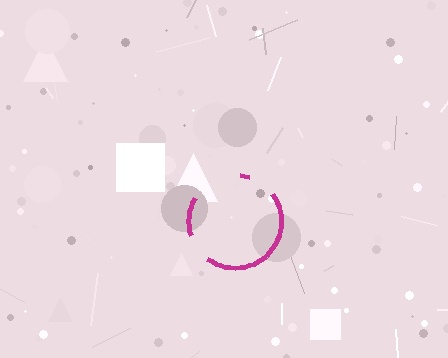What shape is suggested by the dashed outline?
The dashed outline suggests a circle.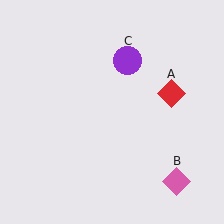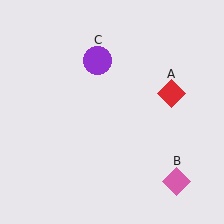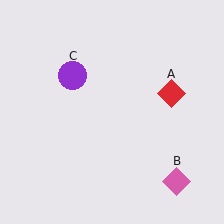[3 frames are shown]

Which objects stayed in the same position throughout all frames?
Red diamond (object A) and pink diamond (object B) remained stationary.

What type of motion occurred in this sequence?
The purple circle (object C) rotated counterclockwise around the center of the scene.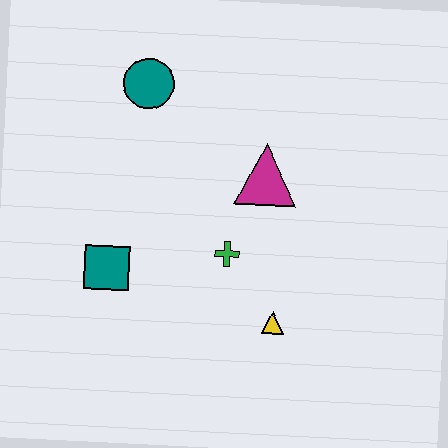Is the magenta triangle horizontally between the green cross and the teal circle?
No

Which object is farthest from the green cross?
The teal circle is farthest from the green cross.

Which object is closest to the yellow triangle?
The green cross is closest to the yellow triangle.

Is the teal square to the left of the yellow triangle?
Yes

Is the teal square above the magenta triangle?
No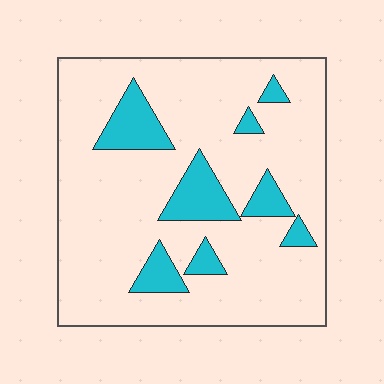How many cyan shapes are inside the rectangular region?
8.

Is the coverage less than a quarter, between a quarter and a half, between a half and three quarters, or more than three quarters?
Less than a quarter.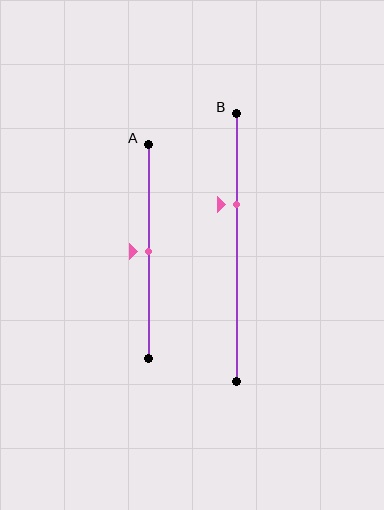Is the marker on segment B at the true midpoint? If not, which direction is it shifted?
No, the marker on segment B is shifted upward by about 16% of the segment length.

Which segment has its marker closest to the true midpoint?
Segment A has its marker closest to the true midpoint.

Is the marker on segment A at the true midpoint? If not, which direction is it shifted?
Yes, the marker on segment A is at the true midpoint.